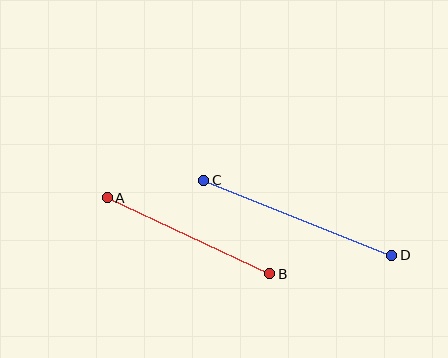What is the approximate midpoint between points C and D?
The midpoint is at approximately (298, 218) pixels.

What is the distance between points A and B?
The distance is approximately 179 pixels.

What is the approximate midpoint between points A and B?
The midpoint is at approximately (188, 236) pixels.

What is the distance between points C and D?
The distance is approximately 202 pixels.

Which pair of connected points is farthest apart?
Points C and D are farthest apart.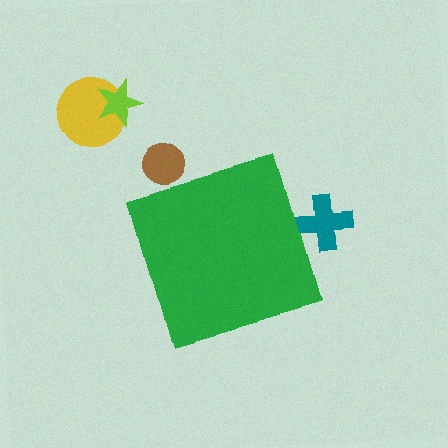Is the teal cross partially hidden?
Yes, the teal cross is partially hidden behind the green diamond.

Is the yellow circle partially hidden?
No, the yellow circle is fully visible.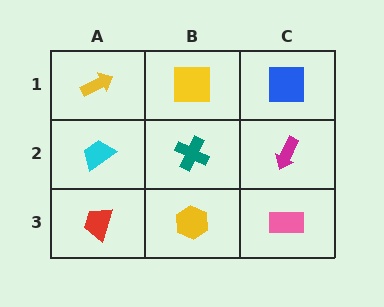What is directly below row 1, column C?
A magenta arrow.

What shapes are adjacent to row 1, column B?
A teal cross (row 2, column B), a yellow arrow (row 1, column A), a blue square (row 1, column C).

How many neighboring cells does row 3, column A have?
2.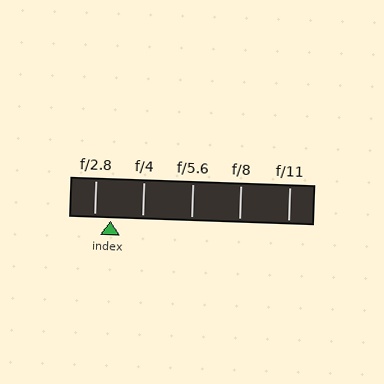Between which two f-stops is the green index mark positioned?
The index mark is between f/2.8 and f/4.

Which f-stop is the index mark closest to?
The index mark is closest to f/2.8.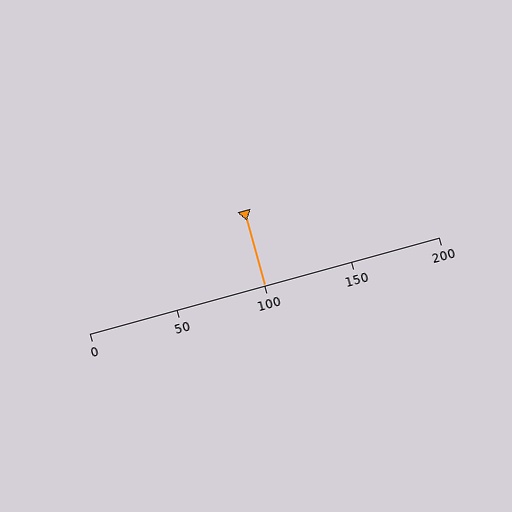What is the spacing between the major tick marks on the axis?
The major ticks are spaced 50 apart.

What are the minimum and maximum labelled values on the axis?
The axis runs from 0 to 200.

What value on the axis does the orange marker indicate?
The marker indicates approximately 100.